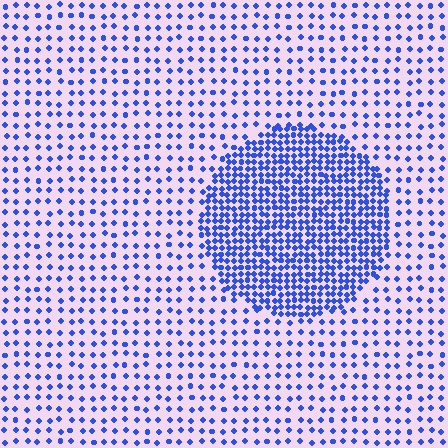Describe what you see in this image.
The image contains small blue elements arranged at two different densities. A circle-shaped region is visible where the elements are more densely packed than the surrounding area.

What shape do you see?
I see a circle.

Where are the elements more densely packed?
The elements are more densely packed inside the circle boundary.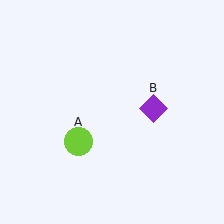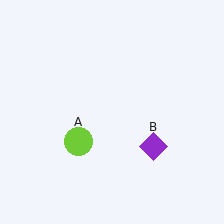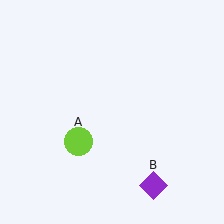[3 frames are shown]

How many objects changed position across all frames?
1 object changed position: purple diamond (object B).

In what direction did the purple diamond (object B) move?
The purple diamond (object B) moved down.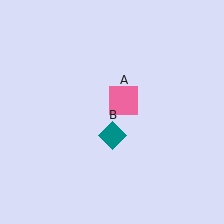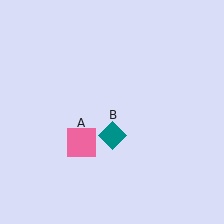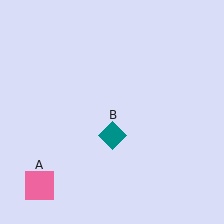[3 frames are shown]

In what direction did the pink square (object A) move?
The pink square (object A) moved down and to the left.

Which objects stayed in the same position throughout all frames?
Teal diamond (object B) remained stationary.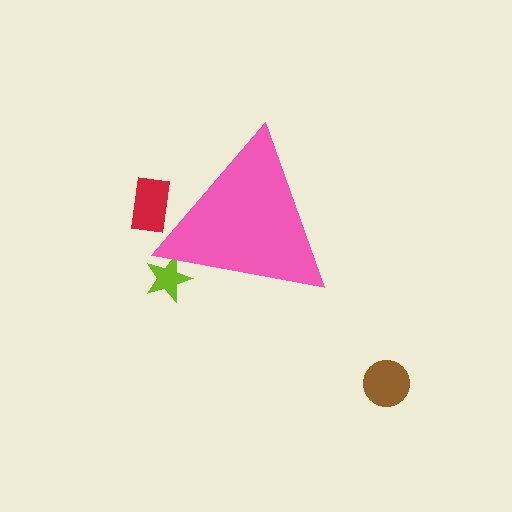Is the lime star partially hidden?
Yes, the lime star is partially hidden behind the pink triangle.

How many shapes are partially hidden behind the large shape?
2 shapes are partially hidden.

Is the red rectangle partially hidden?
Yes, the red rectangle is partially hidden behind the pink triangle.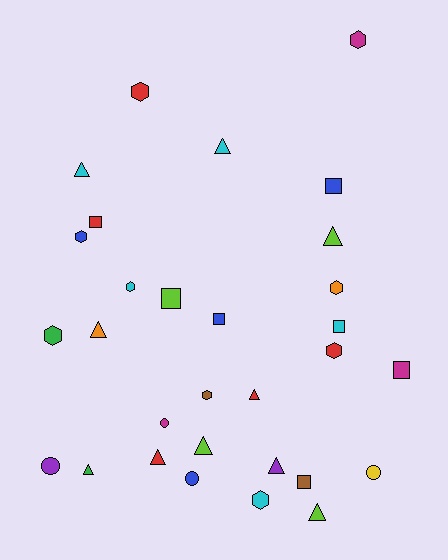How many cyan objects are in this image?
There are 5 cyan objects.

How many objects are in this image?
There are 30 objects.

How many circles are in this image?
There are 4 circles.